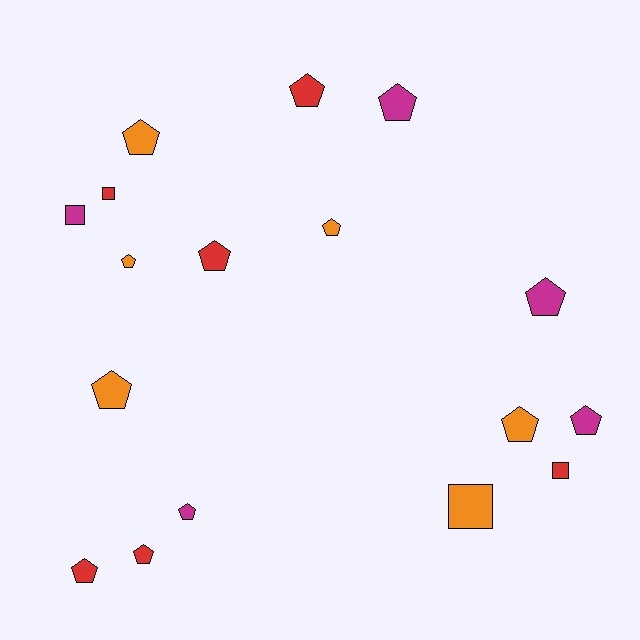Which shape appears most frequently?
Pentagon, with 13 objects.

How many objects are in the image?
There are 17 objects.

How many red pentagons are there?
There are 4 red pentagons.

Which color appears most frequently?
Red, with 6 objects.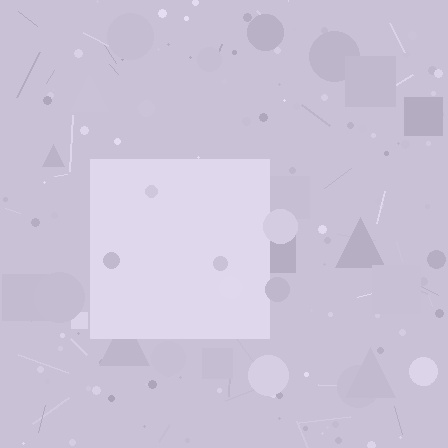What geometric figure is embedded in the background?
A square is embedded in the background.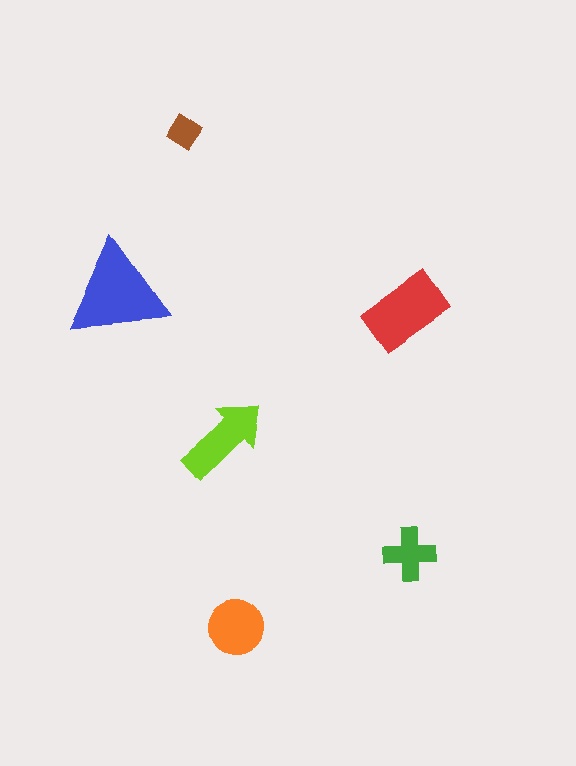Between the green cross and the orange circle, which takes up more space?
The orange circle.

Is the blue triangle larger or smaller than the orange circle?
Larger.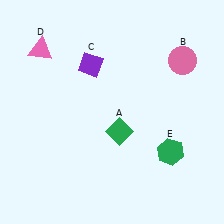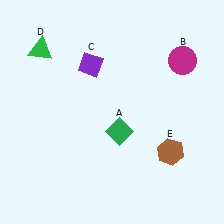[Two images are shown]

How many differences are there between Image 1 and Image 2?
There are 3 differences between the two images.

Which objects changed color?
B changed from pink to magenta. D changed from pink to green. E changed from green to brown.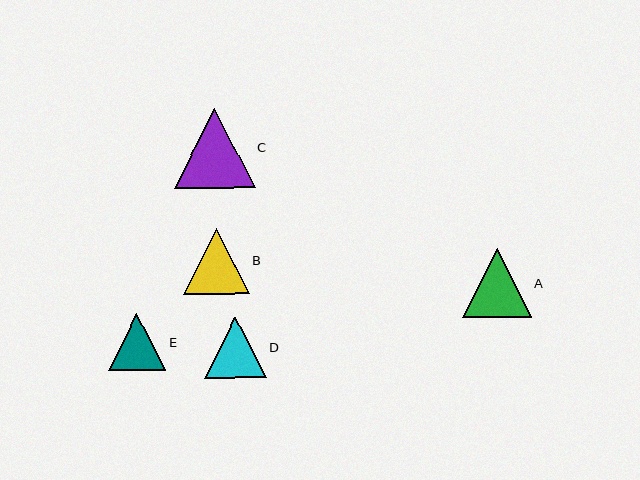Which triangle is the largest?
Triangle C is the largest with a size of approximately 81 pixels.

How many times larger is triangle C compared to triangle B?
Triangle C is approximately 1.2 times the size of triangle B.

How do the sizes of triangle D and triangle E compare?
Triangle D and triangle E are approximately the same size.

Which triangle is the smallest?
Triangle E is the smallest with a size of approximately 57 pixels.